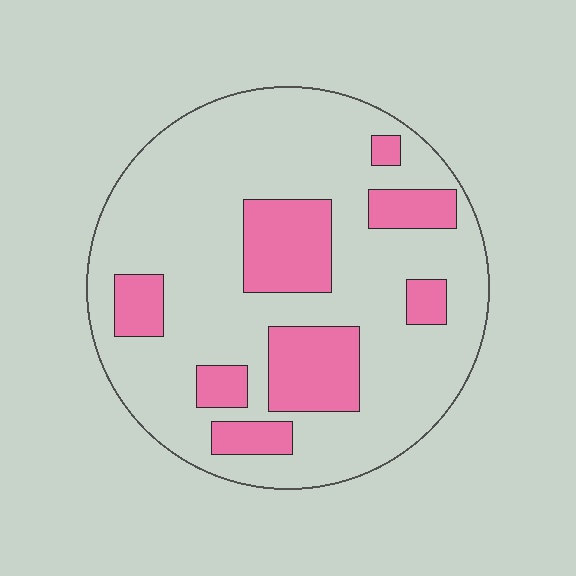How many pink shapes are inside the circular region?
8.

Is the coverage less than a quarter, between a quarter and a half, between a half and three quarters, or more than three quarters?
Less than a quarter.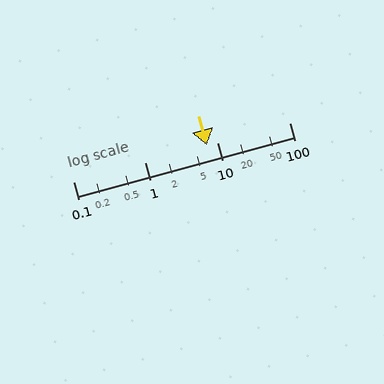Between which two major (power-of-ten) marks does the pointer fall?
The pointer is between 1 and 10.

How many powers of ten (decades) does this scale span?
The scale spans 3 decades, from 0.1 to 100.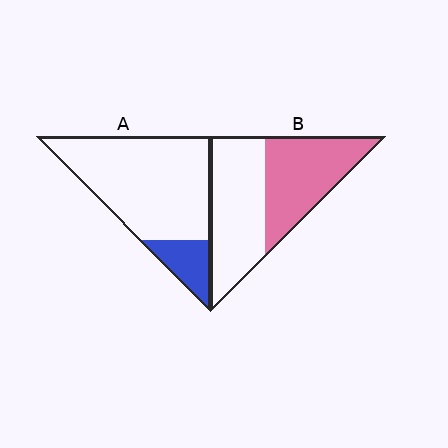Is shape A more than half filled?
No.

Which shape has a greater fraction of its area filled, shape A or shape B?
Shape B.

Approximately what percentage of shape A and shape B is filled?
A is approximately 15% and B is approximately 45%.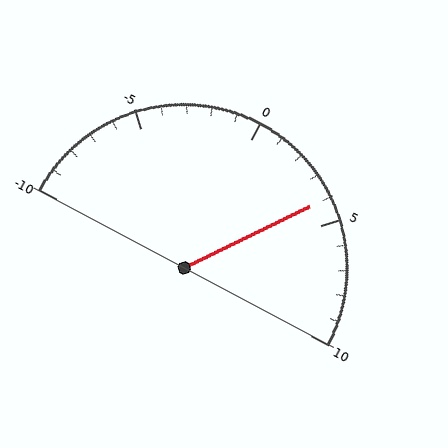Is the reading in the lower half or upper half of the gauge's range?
The reading is in the upper half of the range (-10 to 10).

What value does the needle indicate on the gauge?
The needle indicates approximately 4.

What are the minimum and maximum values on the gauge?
The gauge ranges from -10 to 10.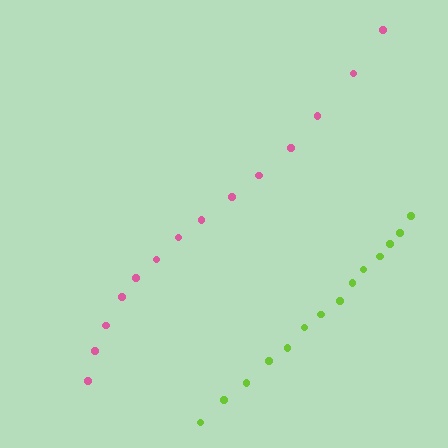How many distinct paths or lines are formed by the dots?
There are 2 distinct paths.